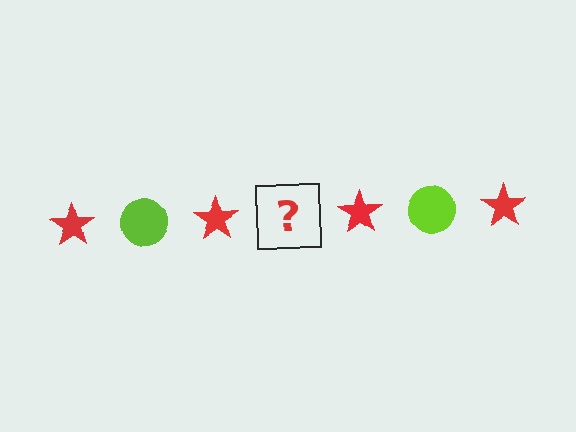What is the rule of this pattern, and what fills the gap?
The rule is that the pattern alternates between red star and lime circle. The gap should be filled with a lime circle.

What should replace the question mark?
The question mark should be replaced with a lime circle.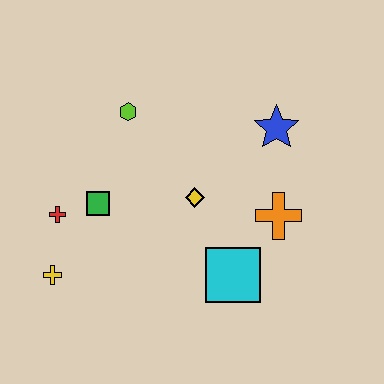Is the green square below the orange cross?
No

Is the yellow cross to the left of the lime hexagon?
Yes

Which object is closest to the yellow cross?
The red cross is closest to the yellow cross.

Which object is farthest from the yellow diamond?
The yellow cross is farthest from the yellow diamond.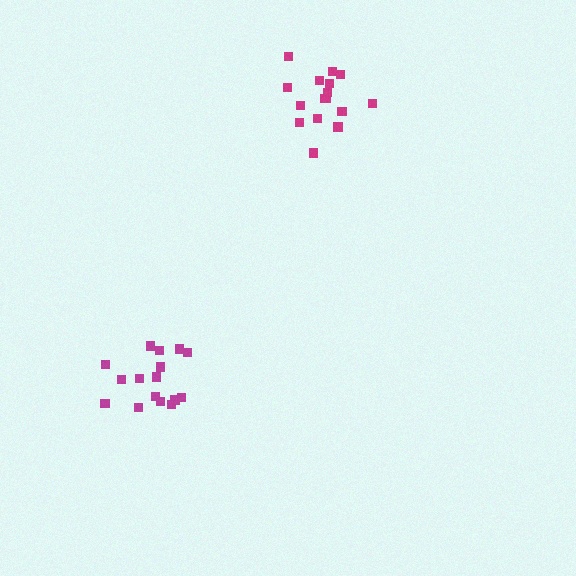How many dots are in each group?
Group 1: 16 dots, Group 2: 16 dots (32 total).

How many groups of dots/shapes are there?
There are 2 groups.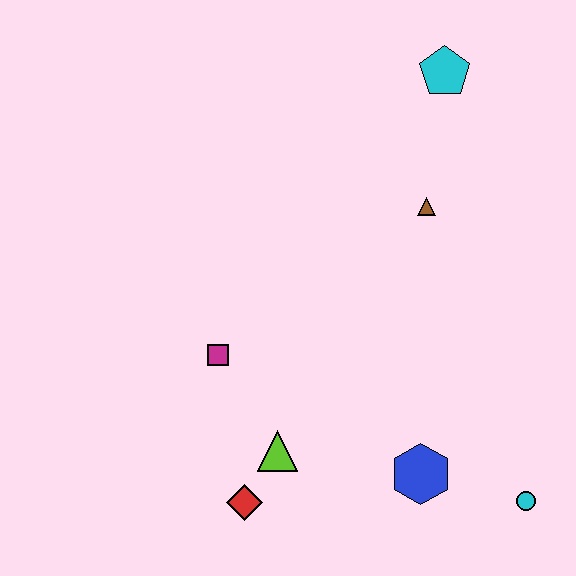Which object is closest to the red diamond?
The lime triangle is closest to the red diamond.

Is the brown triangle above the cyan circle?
Yes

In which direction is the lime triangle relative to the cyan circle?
The lime triangle is to the left of the cyan circle.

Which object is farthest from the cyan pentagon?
The red diamond is farthest from the cyan pentagon.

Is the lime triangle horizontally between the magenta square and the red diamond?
No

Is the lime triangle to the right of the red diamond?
Yes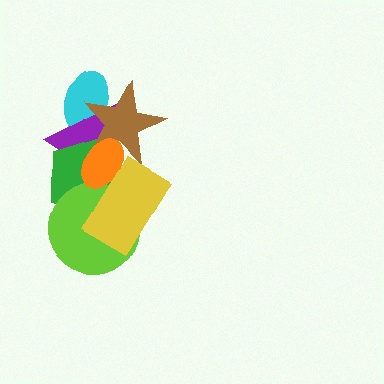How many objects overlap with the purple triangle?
5 objects overlap with the purple triangle.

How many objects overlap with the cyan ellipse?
2 objects overlap with the cyan ellipse.